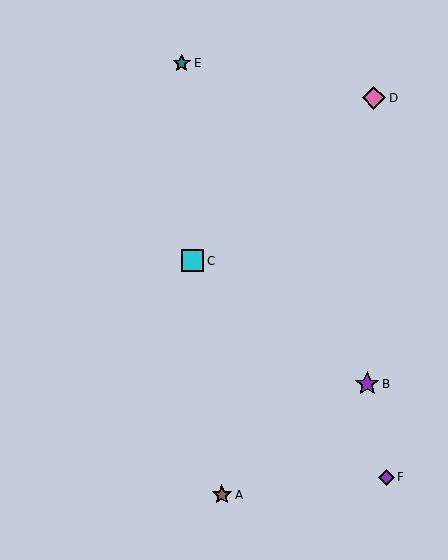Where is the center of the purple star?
The center of the purple star is at (367, 384).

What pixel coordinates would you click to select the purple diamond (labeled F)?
Click at (386, 477) to select the purple diamond F.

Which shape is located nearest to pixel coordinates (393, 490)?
The purple diamond (labeled F) at (386, 477) is nearest to that location.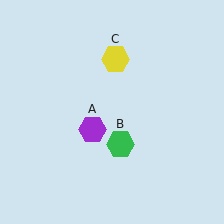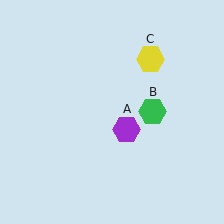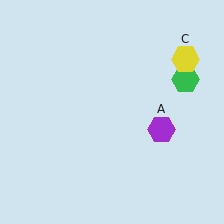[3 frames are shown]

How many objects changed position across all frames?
3 objects changed position: purple hexagon (object A), green hexagon (object B), yellow hexagon (object C).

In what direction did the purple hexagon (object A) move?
The purple hexagon (object A) moved right.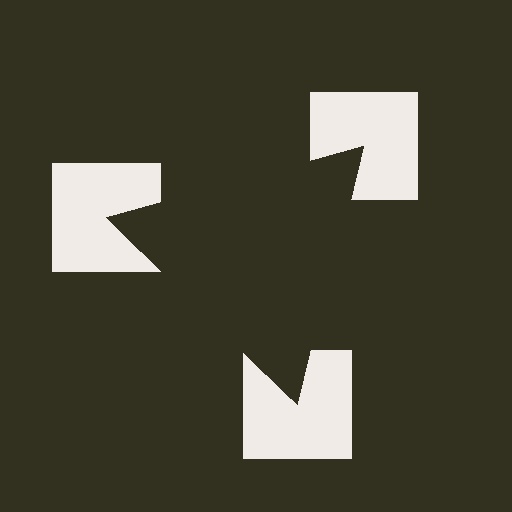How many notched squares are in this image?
There are 3 — one at each vertex of the illusory triangle.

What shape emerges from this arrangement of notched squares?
An illusory triangle — its edges are inferred from the aligned wedge cuts in the notched squares, not physically drawn.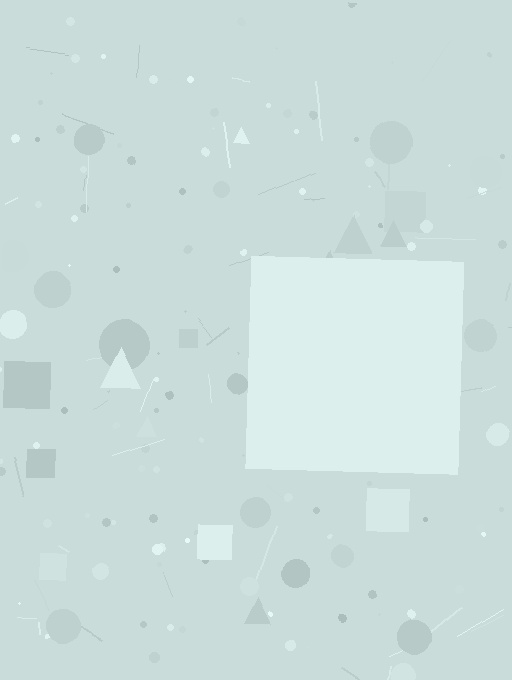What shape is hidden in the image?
A square is hidden in the image.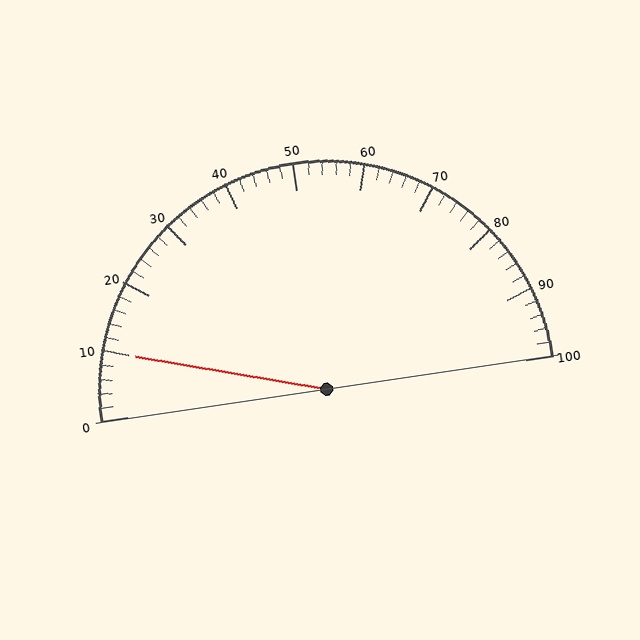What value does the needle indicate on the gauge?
The needle indicates approximately 10.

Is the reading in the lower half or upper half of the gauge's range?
The reading is in the lower half of the range (0 to 100).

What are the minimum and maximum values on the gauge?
The gauge ranges from 0 to 100.